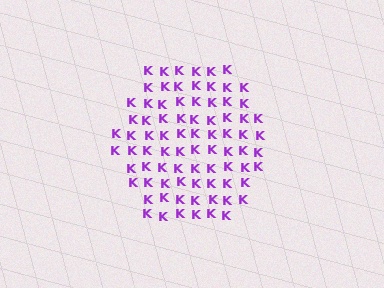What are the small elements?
The small elements are letter K's.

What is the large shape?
The large shape is a hexagon.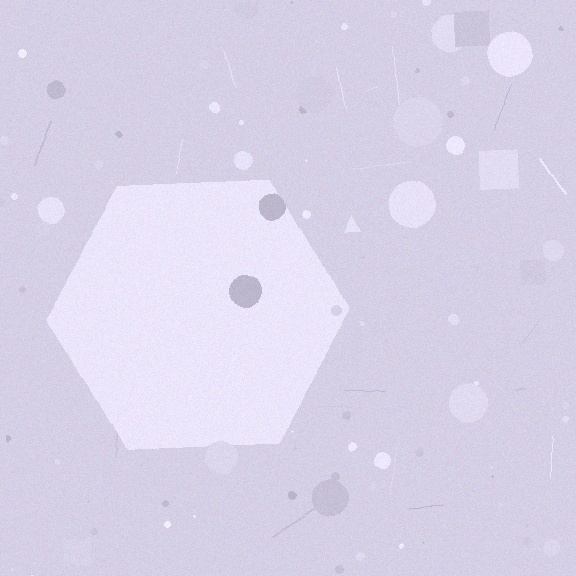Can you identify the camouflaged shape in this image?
The camouflaged shape is a hexagon.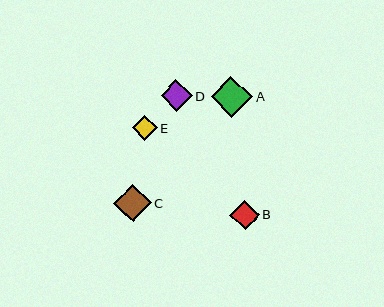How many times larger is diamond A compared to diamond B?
Diamond A is approximately 1.4 times the size of diamond B.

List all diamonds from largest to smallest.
From largest to smallest: A, C, D, B, E.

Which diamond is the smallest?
Diamond E is the smallest with a size of approximately 25 pixels.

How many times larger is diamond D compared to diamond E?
Diamond D is approximately 1.3 times the size of diamond E.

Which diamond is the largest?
Diamond A is the largest with a size of approximately 41 pixels.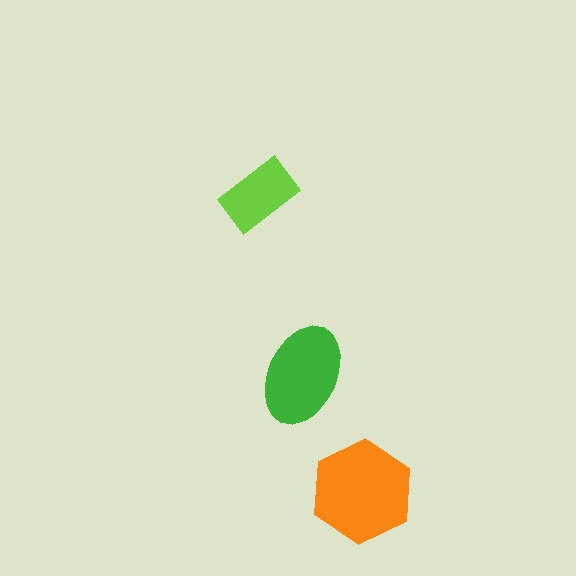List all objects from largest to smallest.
The orange hexagon, the green ellipse, the lime rectangle.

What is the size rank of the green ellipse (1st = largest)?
2nd.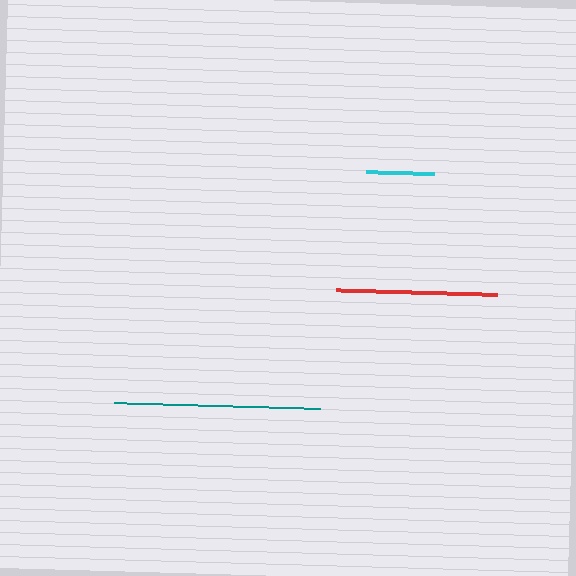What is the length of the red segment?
The red segment is approximately 161 pixels long.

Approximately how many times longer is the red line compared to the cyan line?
The red line is approximately 2.4 times the length of the cyan line.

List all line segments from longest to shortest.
From longest to shortest: teal, red, cyan.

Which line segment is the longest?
The teal line is the longest at approximately 206 pixels.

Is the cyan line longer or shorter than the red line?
The red line is longer than the cyan line.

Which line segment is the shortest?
The cyan line is the shortest at approximately 68 pixels.